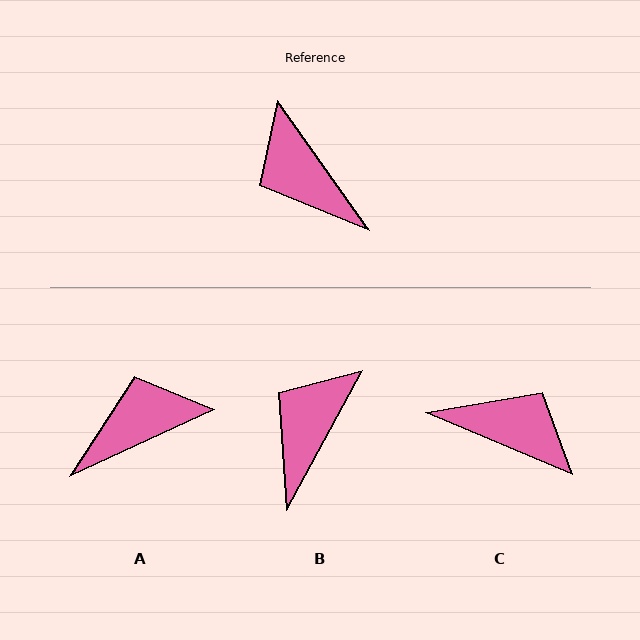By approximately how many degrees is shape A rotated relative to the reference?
Approximately 101 degrees clockwise.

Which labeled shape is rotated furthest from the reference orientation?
C, about 148 degrees away.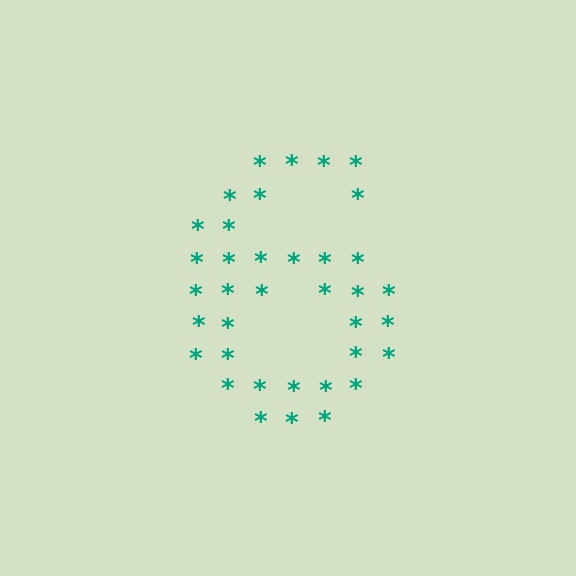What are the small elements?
The small elements are asterisks.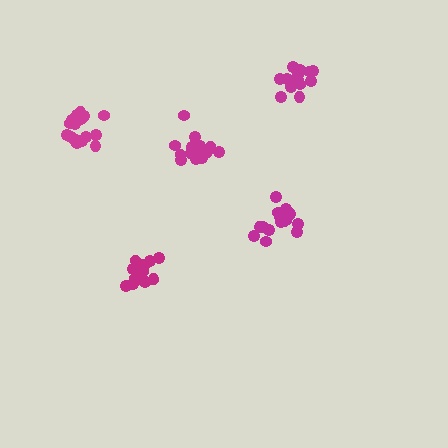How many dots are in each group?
Group 1: 18 dots, Group 2: 15 dots, Group 3: 16 dots, Group 4: 16 dots, Group 5: 14 dots (79 total).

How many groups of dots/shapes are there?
There are 5 groups.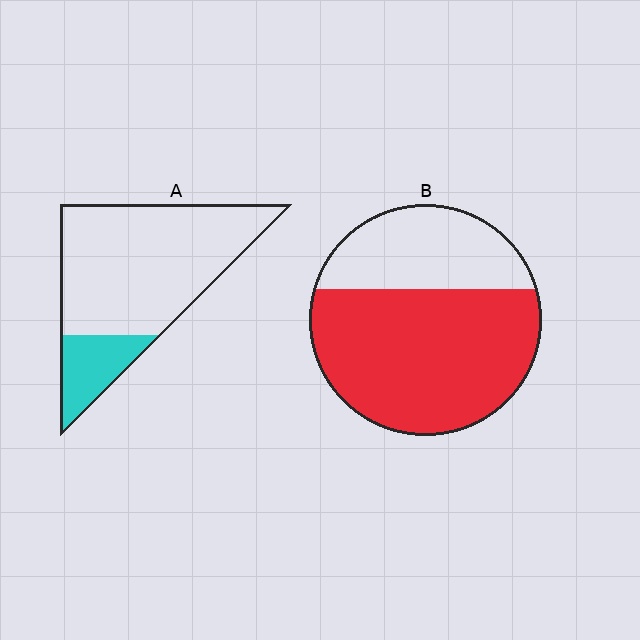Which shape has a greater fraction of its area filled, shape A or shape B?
Shape B.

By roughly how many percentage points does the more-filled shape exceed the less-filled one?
By roughly 50 percentage points (B over A).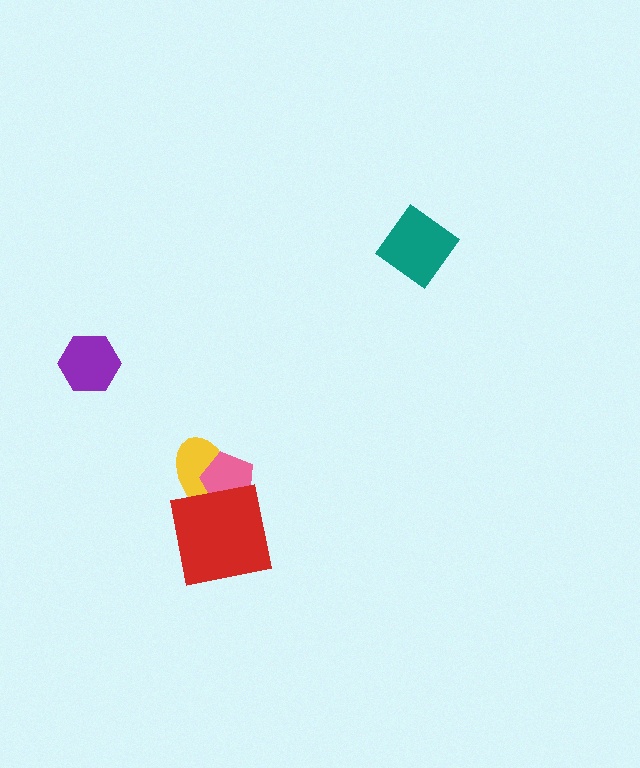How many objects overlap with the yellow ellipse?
2 objects overlap with the yellow ellipse.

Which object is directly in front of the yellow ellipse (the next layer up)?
The pink pentagon is directly in front of the yellow ellipse.